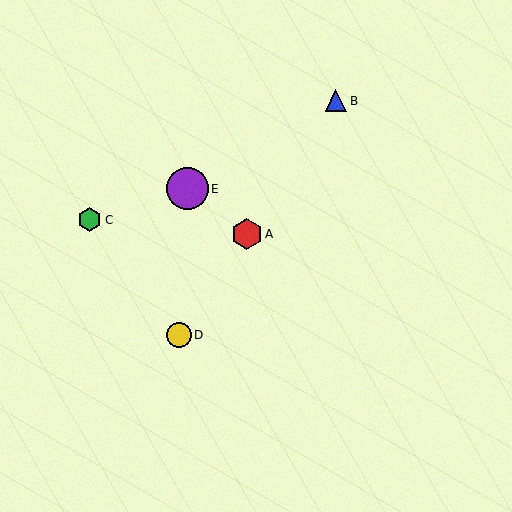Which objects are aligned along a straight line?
Objects A, B, D are aligned along a straight line.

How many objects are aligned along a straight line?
3 objects (A, B, D) are aligned along a straight line.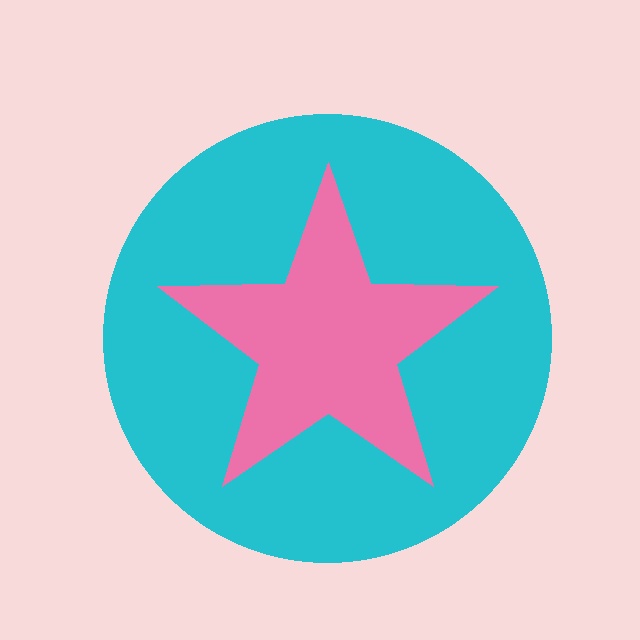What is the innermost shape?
The pink star.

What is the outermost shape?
The cyan circle.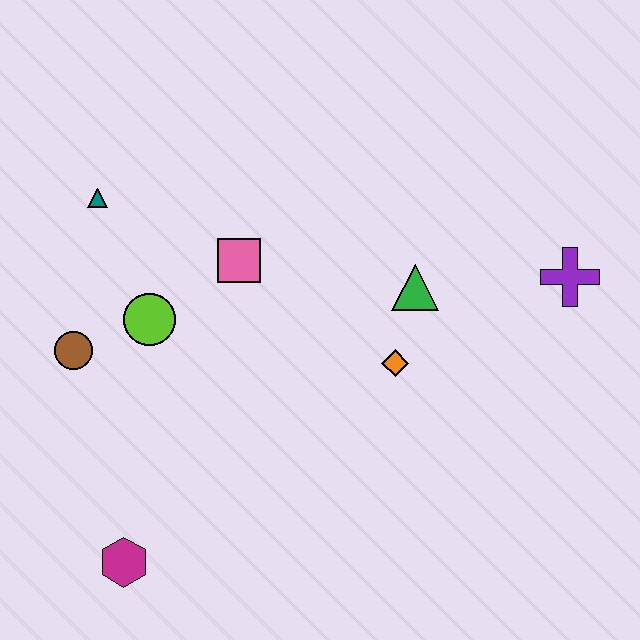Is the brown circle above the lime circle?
No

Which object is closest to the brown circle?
The lime circle is closest to the brown circle.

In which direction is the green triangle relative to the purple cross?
The green triangle is to the left of the purple cross.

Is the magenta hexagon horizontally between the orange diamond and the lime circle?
No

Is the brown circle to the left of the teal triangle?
Yes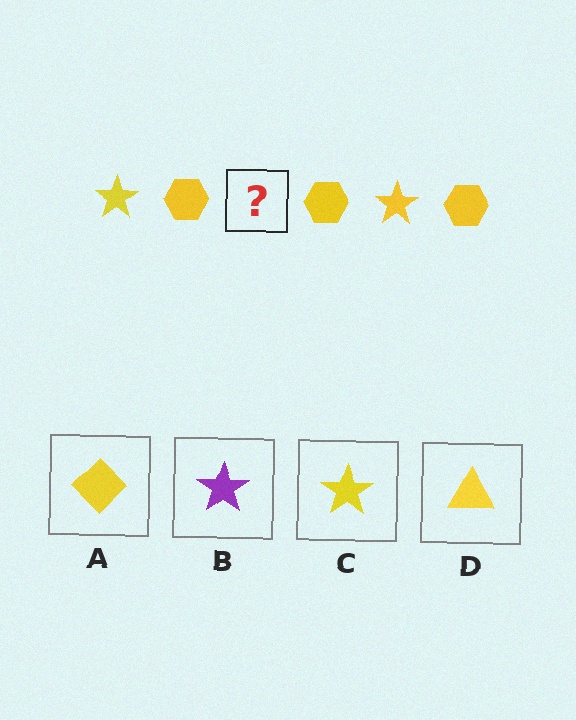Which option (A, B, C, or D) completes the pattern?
C.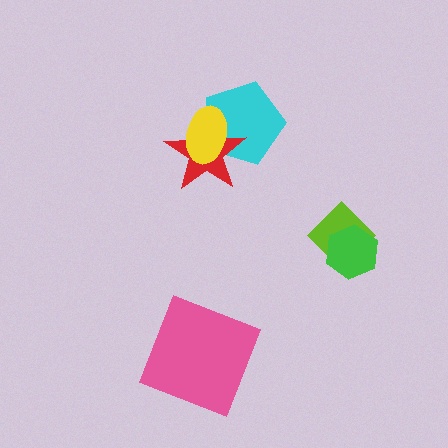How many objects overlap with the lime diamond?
1 object overlaps with the lime diamond.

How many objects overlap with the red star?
2 objects overlap with the red star.